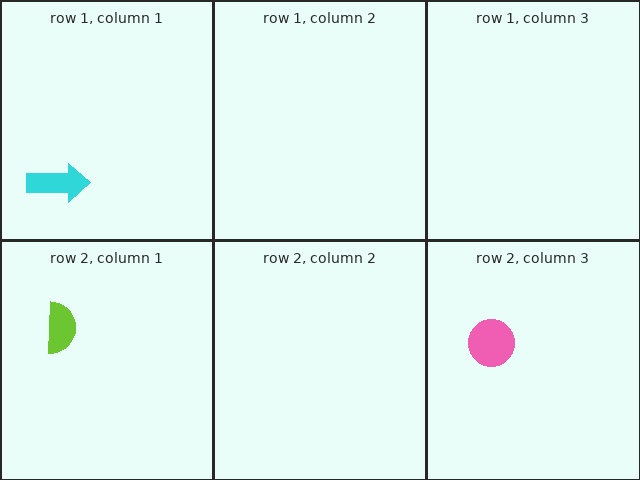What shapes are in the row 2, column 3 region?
The pink circle.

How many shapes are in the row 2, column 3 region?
1.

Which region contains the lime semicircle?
The row 2, column 1 region.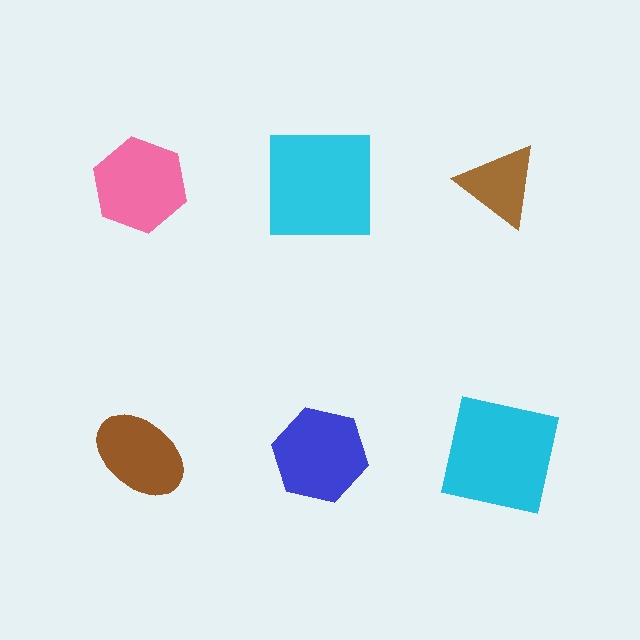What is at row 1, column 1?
A pink hexagon.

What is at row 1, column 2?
A cyan square.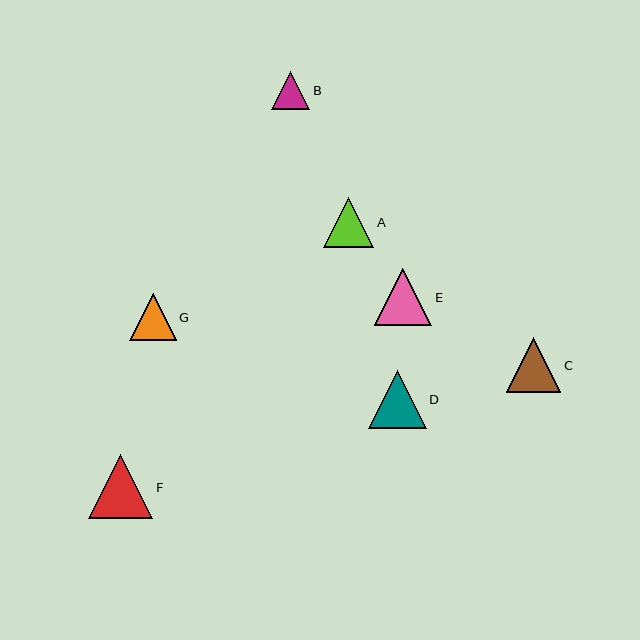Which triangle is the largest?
Triangle F is the largest with a size of approximately 64 pixels.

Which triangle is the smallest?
Triangle B is the smallest with a size of approximately 38 pixels.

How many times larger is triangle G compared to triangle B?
Triangle G is approximately 1.2 times the size of triangle B.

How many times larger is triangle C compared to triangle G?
Triangle C is approximately 1.2 times the size of triangle G.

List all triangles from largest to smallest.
From largest to smallest: F, D, E, C, A, G, B.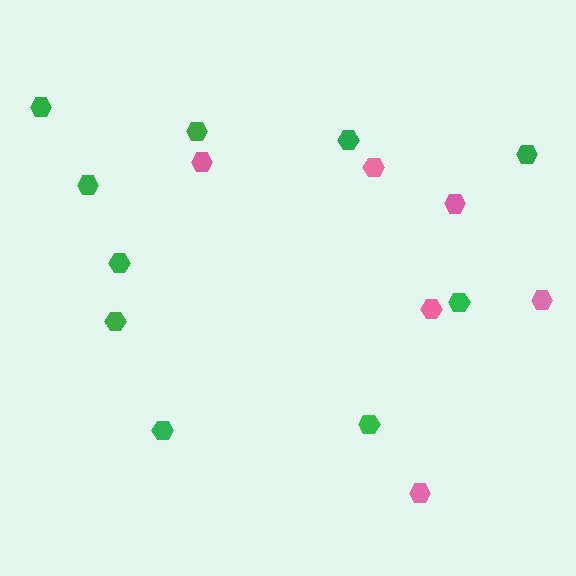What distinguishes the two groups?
There are 2 groups: one group of pink hexagons (6) and one group of green hexagons (10).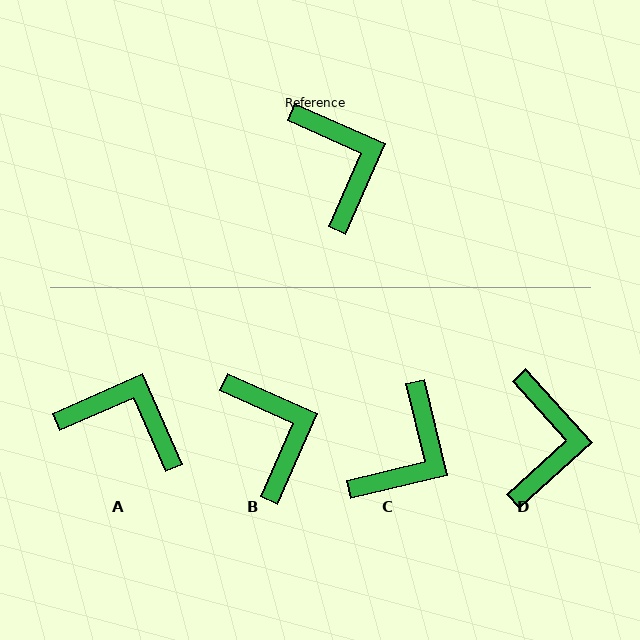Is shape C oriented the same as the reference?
No, it is off by about 53 degrees.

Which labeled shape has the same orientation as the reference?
B.